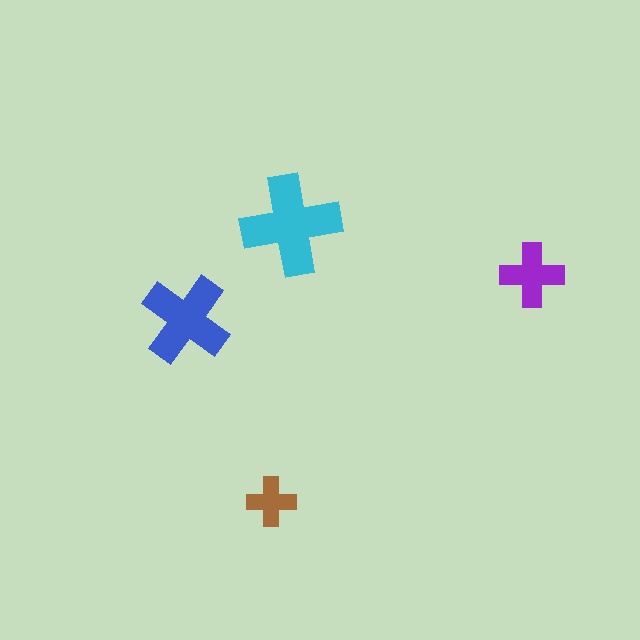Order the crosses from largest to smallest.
the cyan one, the blue one, the purple one, the brown one.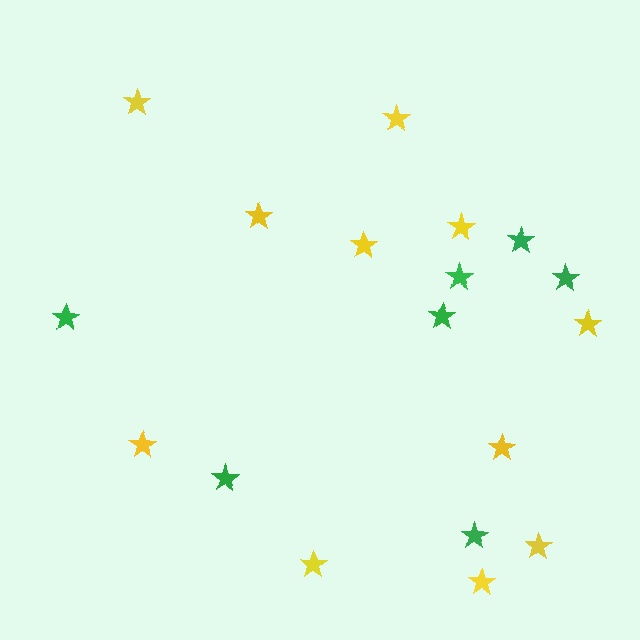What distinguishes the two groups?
There are 2 groups: one group of green stars (7) and one group of yellow stars (11).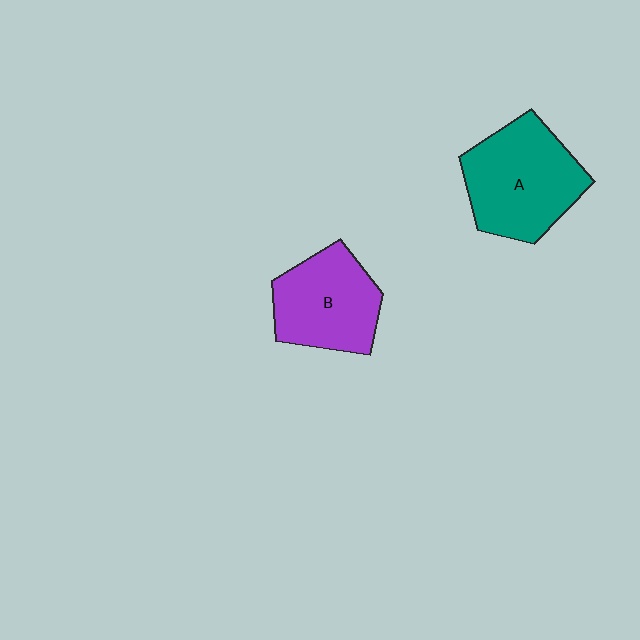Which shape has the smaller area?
Shape B (purple).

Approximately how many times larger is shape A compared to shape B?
Approximately 1.2 times.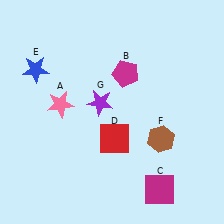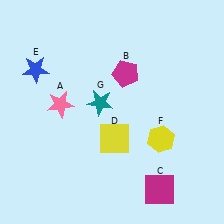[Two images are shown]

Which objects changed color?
D changed from red to yellow. F changed from brown to yellow. G changed from purple to teal.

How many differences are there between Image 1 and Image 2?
There are 3 differences between the two images.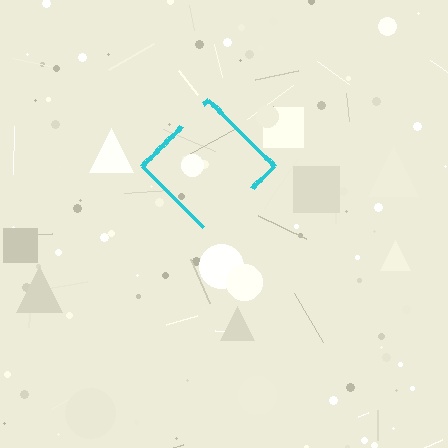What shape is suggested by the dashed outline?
The dashed outline suggests a diamond.